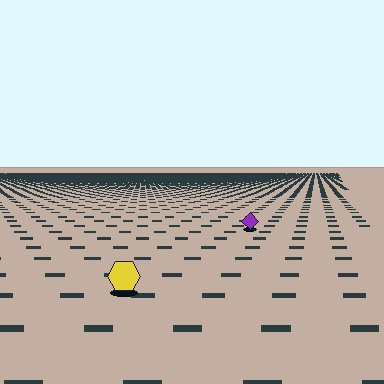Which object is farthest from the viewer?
The purple diamond is farthest from the viewer. It appears smaller and the ground texture around it is denser.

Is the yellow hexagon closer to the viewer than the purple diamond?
Yes. The yellow hexagon is closer — you can tell from the texture gradient: the ground texture is coarser near it.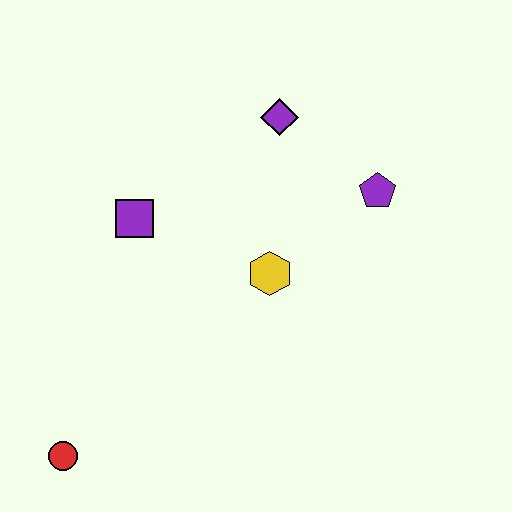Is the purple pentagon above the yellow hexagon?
Yes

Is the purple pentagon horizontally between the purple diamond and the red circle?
No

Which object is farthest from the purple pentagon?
The red circle is farthest from the purple pentagon.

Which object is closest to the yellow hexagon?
The purple pentagon is closest to the yellow hexagon.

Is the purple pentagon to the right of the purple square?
Yes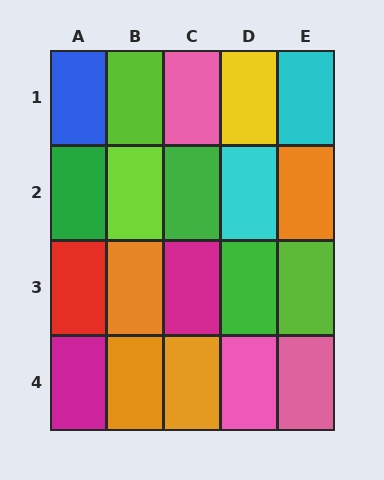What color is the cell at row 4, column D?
Pink.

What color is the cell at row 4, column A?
Magenta.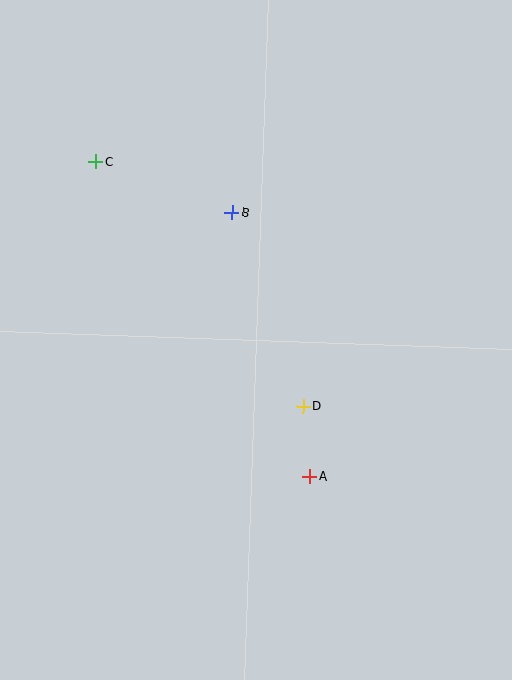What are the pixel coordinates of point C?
Point C is at (96, 161).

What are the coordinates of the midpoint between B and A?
The midpoint between B and A is at (271, 344).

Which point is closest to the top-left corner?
Point C is closest to the top-left corner.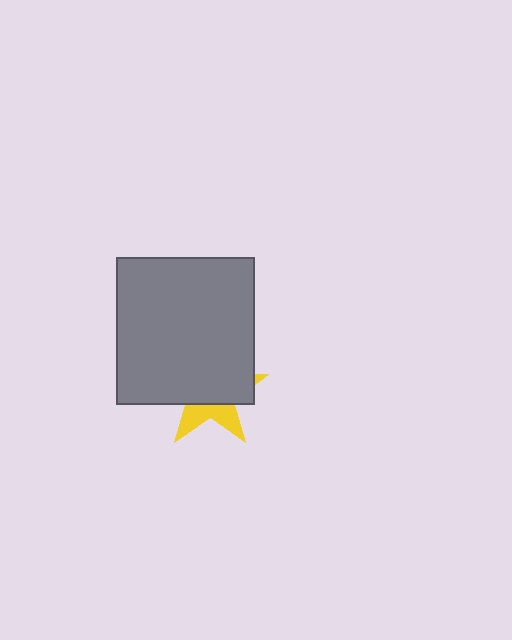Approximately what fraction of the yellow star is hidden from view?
Roughly 68% of the yellow star is hidden behind the gray rectangle.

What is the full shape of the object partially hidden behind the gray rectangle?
The partially hidden object is a yellow star.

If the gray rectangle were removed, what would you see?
You would see the complete yellow star.